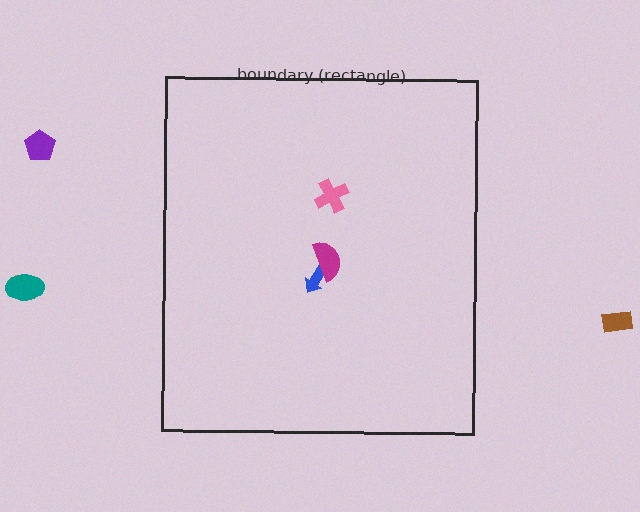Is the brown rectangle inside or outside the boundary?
Outside.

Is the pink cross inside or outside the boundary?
Inside.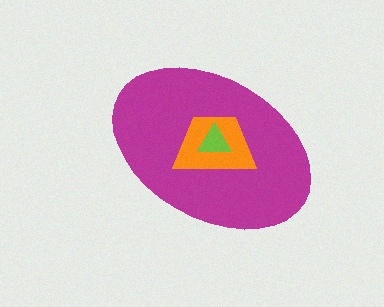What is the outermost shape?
The magenta ellipse.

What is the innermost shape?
The lime triangle.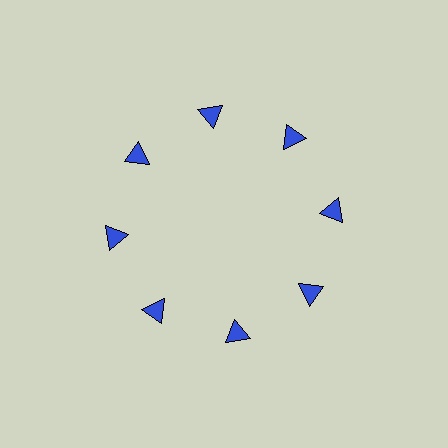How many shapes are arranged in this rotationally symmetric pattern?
There are 8 shapes, arranged in 8 groups of 1.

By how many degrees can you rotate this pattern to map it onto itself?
The pattern maps onto itself every 45 degrees of rotation.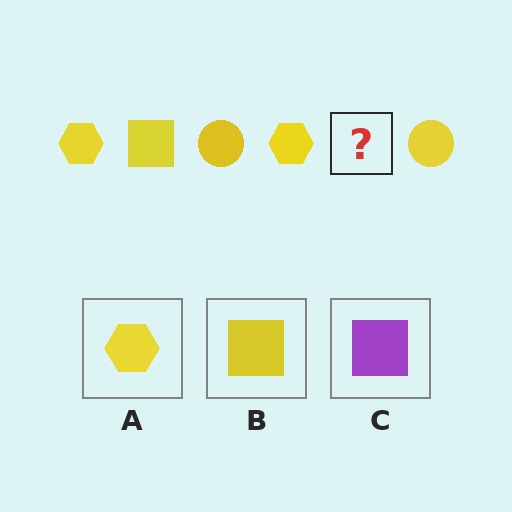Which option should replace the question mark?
Option B.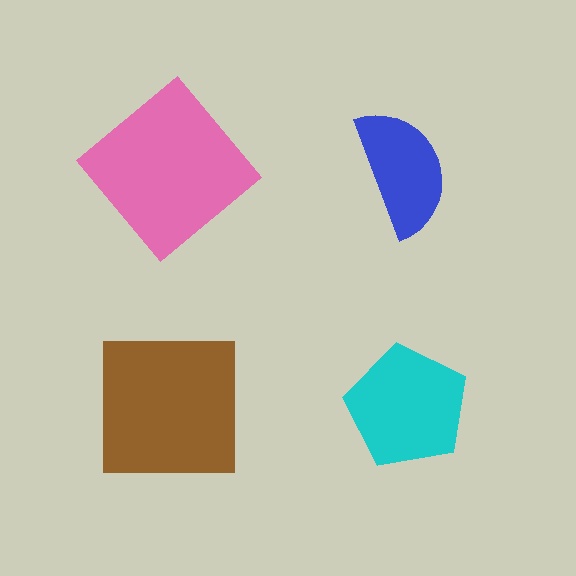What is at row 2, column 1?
A brown square.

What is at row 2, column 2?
A cyan pentagon.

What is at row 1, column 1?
A pink diamond.